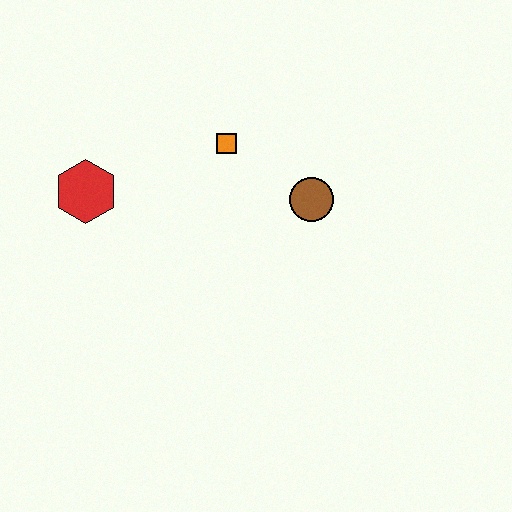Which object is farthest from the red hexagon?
The brown circle is farthest from the red hexagon.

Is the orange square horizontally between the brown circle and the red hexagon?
Yes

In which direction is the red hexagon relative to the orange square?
The red hexagon is to the left of the orange square.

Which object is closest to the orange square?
The brown circle is closest to the orange square.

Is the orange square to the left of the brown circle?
Yes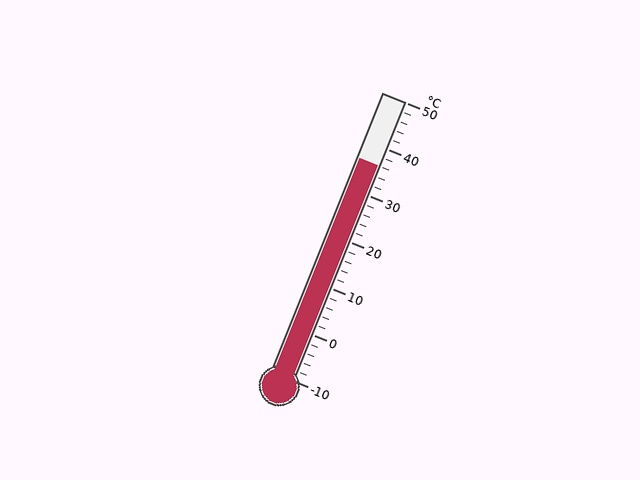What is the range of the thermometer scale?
The thermometer scale ranges from -10°C to 50°C.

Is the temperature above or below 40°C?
The temperature is below 40°C.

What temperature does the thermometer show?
The thermometer shows approximately 36°C.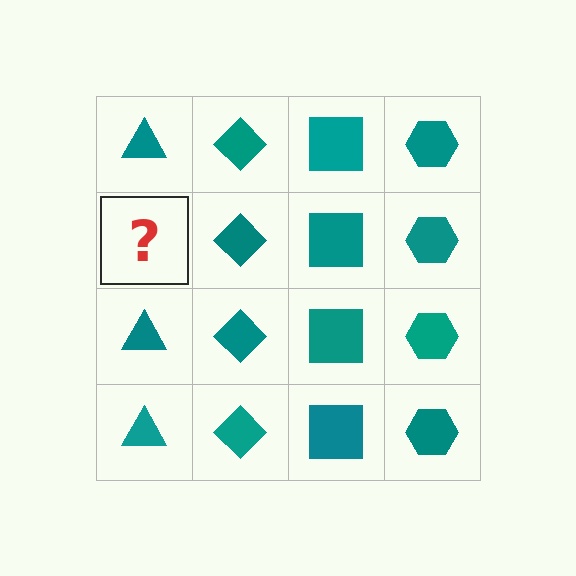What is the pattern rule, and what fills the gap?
The rule is that each column has a consistent shape. The gap should be filled with a teal triangle.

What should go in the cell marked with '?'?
The missing cell should contain a teal triangle.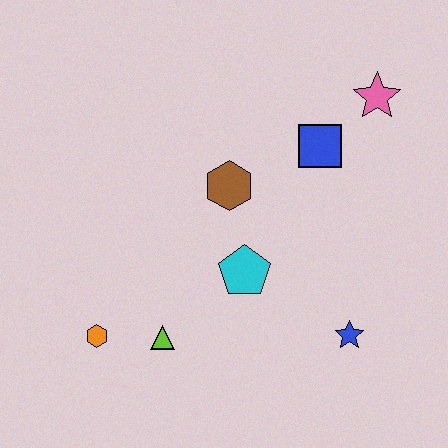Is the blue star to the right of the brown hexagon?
Yes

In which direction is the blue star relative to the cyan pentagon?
The blue star is to the right of the cyan pentagon.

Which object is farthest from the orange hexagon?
The pink star is farthest from the orange hexagon.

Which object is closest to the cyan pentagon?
The brown hexagon is closest to the cyan pentagon.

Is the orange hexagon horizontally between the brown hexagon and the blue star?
No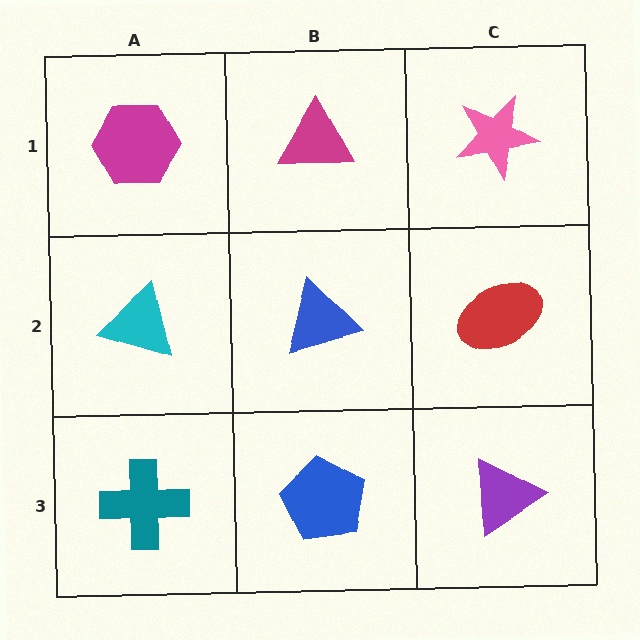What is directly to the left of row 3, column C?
A blue pentagon.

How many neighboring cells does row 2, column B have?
4.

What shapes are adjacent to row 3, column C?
A red ellipse (row 2, column C), a blue pentagon (row 3, column B).